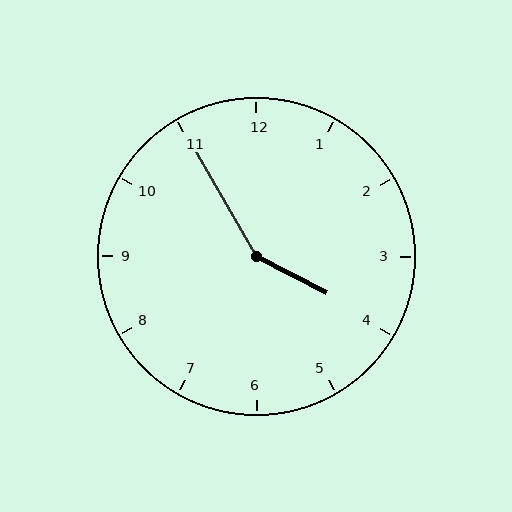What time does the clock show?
3:55.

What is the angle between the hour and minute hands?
Approximately 148 degrees.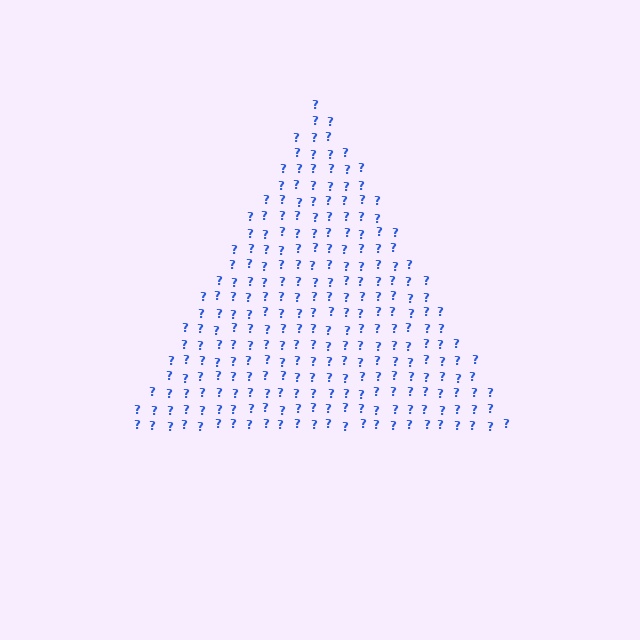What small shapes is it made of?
It is made of small question marks.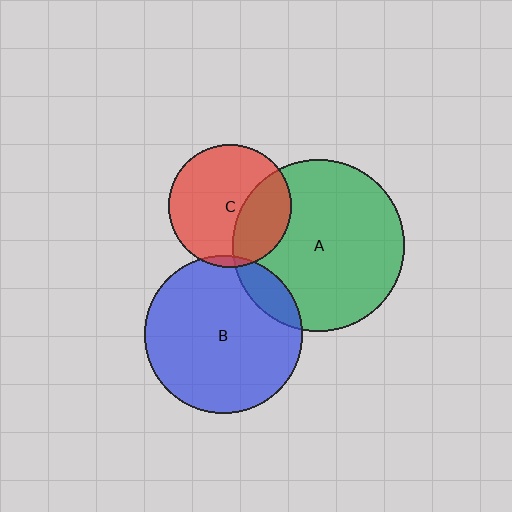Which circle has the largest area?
Circle A (green).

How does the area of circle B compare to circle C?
Approximately 1.7 times.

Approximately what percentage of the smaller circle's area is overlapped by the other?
Approximately 30%.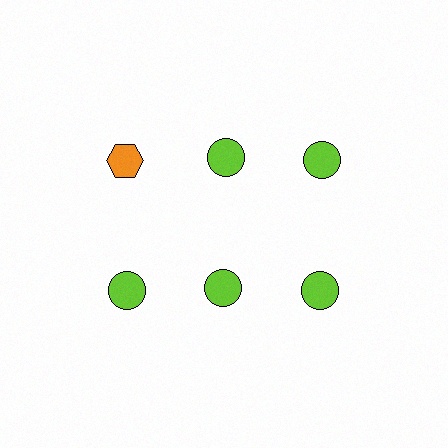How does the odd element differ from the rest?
It differs in both color (orange instead of lime) and shape (hexagon instead of circle).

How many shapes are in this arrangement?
There are 6 shapes arranged in a grid pattern.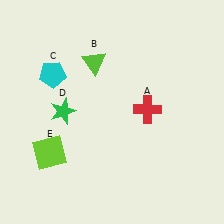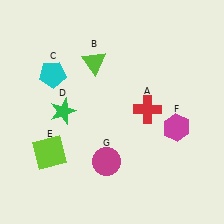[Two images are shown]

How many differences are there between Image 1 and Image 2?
There are 2 differences between the two images.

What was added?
A magenta hexagon (F), a magenta circle (G) were added in Image 2.